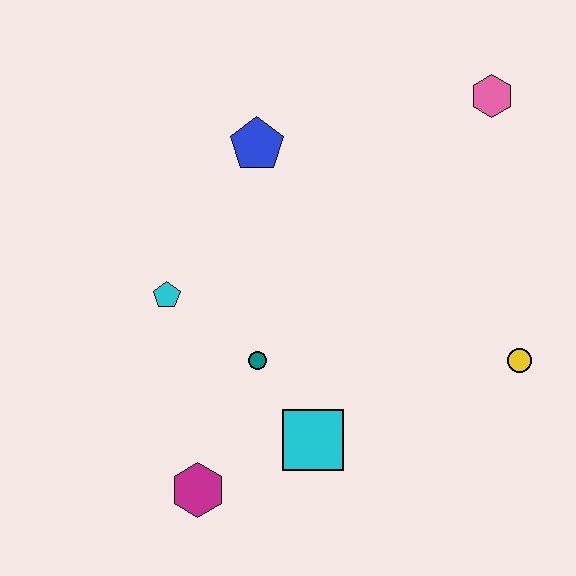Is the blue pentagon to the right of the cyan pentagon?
Yes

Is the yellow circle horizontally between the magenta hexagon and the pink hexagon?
No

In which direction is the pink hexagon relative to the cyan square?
The pink hexagon is above the cyan square.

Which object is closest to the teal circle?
The cyan square is closest to the teal circle.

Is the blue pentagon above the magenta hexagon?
Yes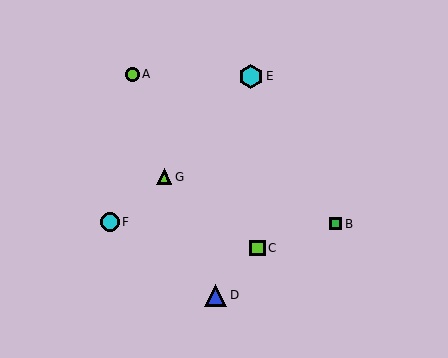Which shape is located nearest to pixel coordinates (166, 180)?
The lime triangle (labeled G) at (164, 177) is nearest to that location.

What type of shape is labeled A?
Shape A is a lime circle.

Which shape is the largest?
The cyan hexagon (labeled E) is the largest.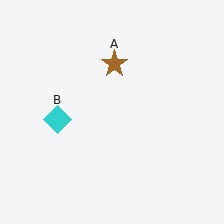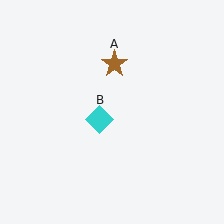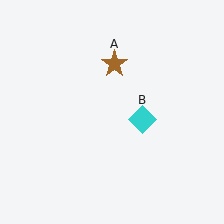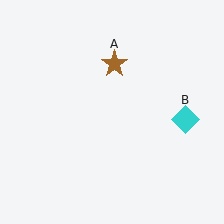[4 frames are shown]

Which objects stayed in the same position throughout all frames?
Brown star (object A) remained stationary.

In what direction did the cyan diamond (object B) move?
The cyan diamond (object B) moved right.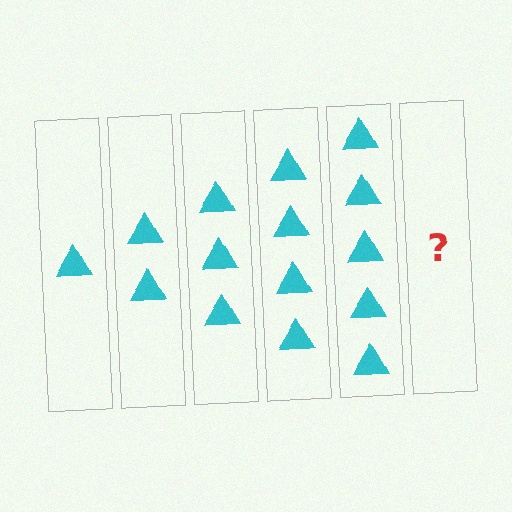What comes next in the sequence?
The next element should be 6 triangles.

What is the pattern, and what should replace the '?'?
The pattern is that each step adds one more triangle. The '?' should be 6 triangles.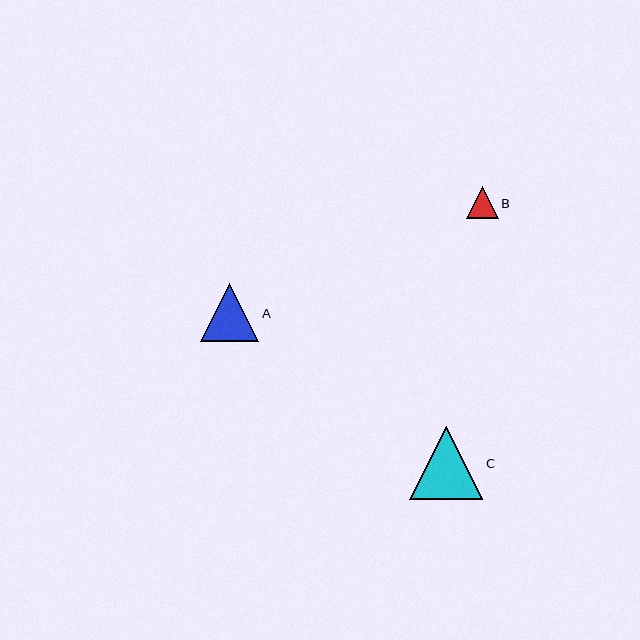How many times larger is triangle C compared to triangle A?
Triangle C is approximately 1.3 times the size of triangle A.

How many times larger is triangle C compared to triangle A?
Triangle C is approximately 1.3 times the size of triangle A.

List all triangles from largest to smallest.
From largest to smallest: C, A, B.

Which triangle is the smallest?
Triangle B is the smallest with a size of approximately 32 pixels.